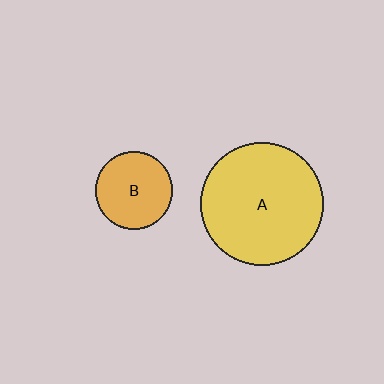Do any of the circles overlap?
No, none of the circles overlap.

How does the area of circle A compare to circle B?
Approximately 2.5 times.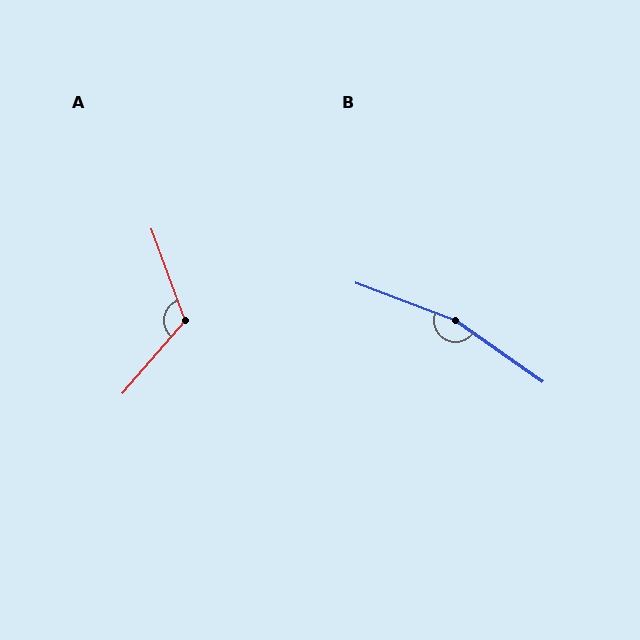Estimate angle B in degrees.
Approximately 166 degrees.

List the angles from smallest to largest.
A (119°), B (166°).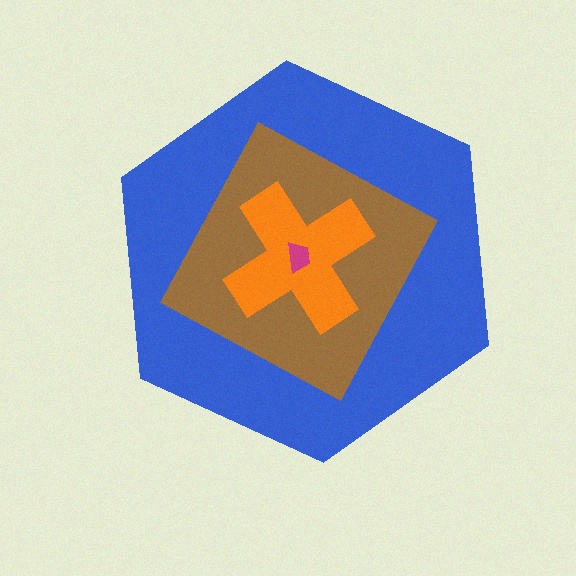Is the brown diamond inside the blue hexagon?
Yes.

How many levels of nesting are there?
4.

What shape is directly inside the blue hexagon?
The brown diamond.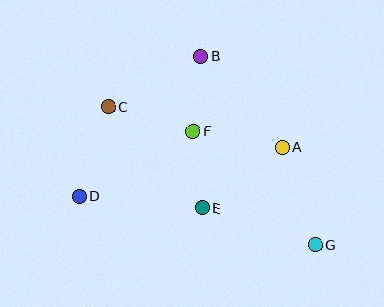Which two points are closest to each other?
Points B and F are closest to each other.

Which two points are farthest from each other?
Points C and G are farthest from each other.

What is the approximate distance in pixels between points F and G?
The distance between F and G is approximately 166 pixels.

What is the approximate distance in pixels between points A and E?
The distance between A and E is approximately 101 pixels.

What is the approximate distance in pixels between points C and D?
The distance between C and D is approximately 94 pixels.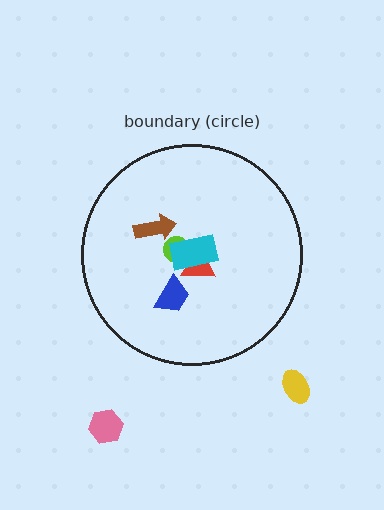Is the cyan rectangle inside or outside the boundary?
Inside.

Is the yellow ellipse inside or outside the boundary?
Outside.